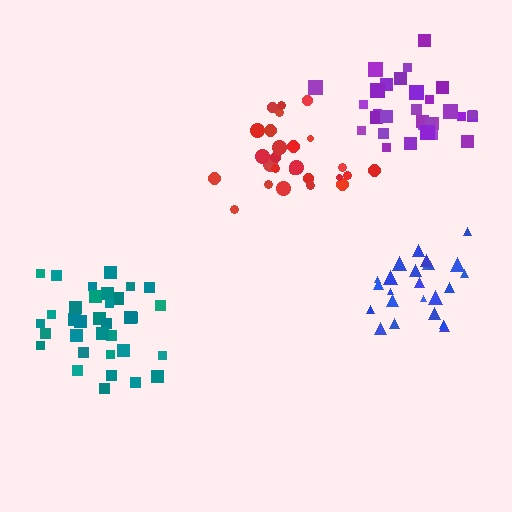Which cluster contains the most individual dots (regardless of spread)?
Teal (34).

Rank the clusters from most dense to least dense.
teal, red, blue, purple.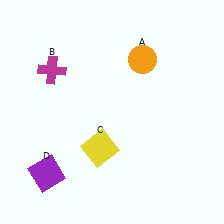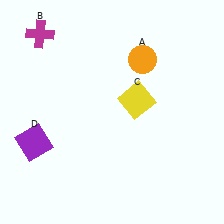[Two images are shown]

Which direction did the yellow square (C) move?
The yellow square (C) moved up.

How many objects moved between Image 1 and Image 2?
3 objects moved between the two images.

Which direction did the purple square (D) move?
The purple square (D) moved up.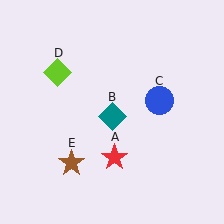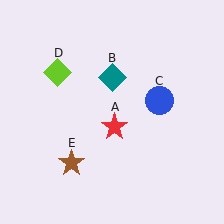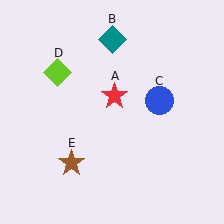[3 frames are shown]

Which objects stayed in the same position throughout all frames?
Blue circle (object C) and lime diamond (object D) and brown star (object E) remained stationary.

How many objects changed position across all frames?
2 objects changed position: red star (object A), teal diamond (object B).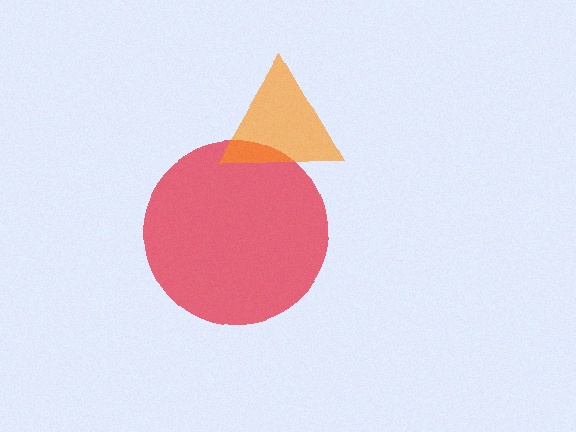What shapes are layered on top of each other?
The layered shapes are: a red circle, an orange triangle.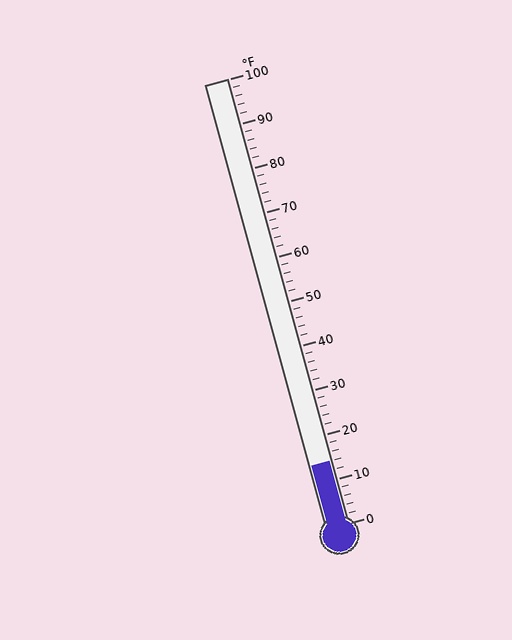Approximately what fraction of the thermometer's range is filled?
The thermometer is filled to approximately 15% of its range.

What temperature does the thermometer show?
The thermometer shows approximately 14°F.